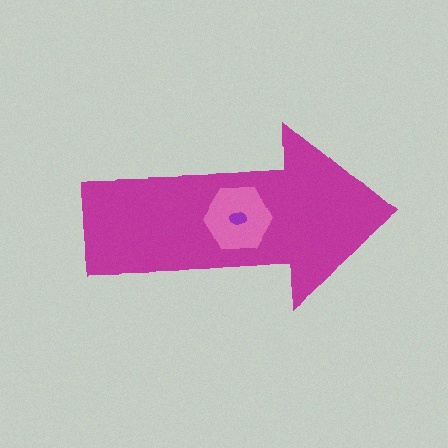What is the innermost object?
The purple ellipse.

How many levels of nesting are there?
3.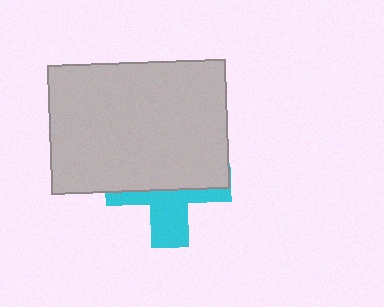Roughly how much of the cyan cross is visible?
A small part of it is visible (roughly 41%).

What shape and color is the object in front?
The object in front is a light gray rectangle.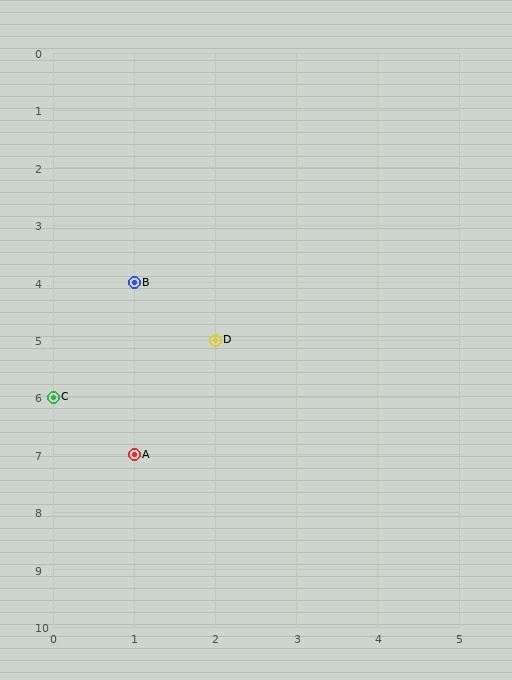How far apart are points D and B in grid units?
Points D and B are 1 column and 1 row apart (about 1.4 grid units diagonally).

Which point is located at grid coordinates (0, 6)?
Point C is at (0, 6).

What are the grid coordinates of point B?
Point B is at grid coordinates (1, 4).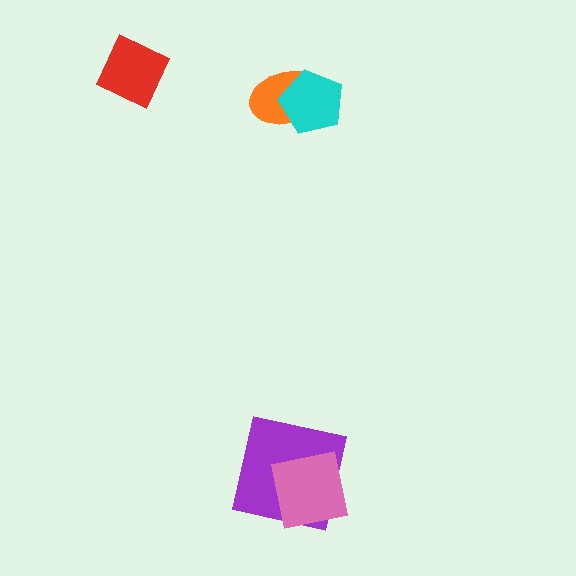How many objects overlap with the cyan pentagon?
1 object overlaps with the cyan pentagon.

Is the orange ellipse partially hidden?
Yes, it is partially covered by another shape.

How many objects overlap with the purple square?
1 object overlaps with the purple square.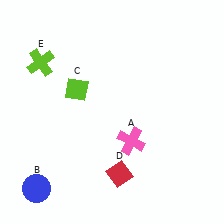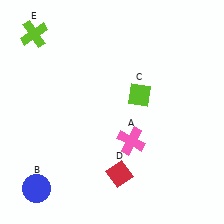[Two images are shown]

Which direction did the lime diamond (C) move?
The lime diamond (C) moved right.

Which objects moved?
The objects that moved are: the lime diamond (C), the lime cross (E).